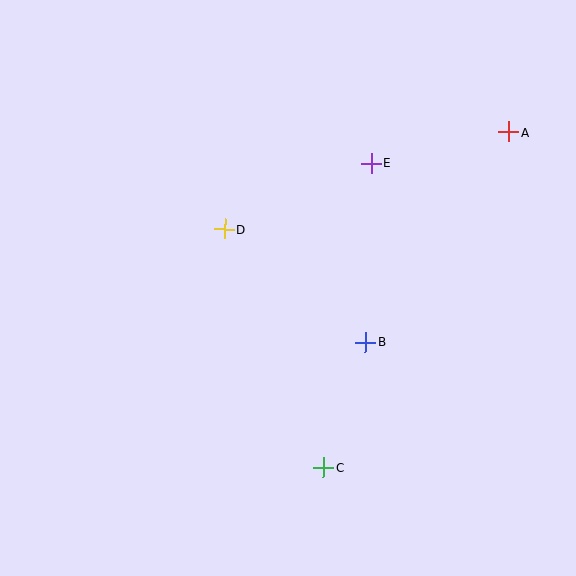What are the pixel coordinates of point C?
Point C is at (323, 468).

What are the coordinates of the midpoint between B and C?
The midpoint between B and C is at (344, 405).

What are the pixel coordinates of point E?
Point E is at (371, 163).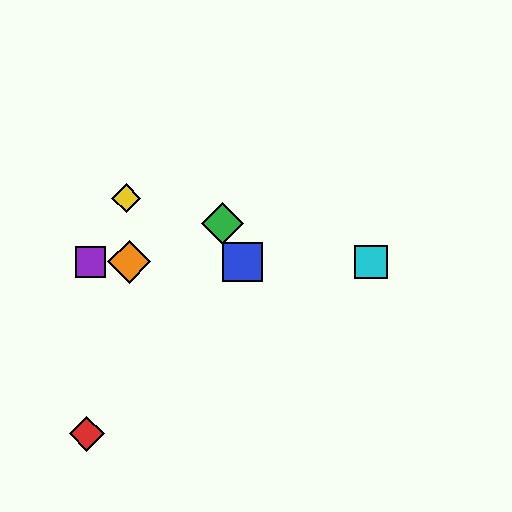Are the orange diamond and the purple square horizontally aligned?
Yes, both are at y≈262.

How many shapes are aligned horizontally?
4 shapes (the blue square, the purple square, the orange diamond, the cyan square) are aligned horizontally.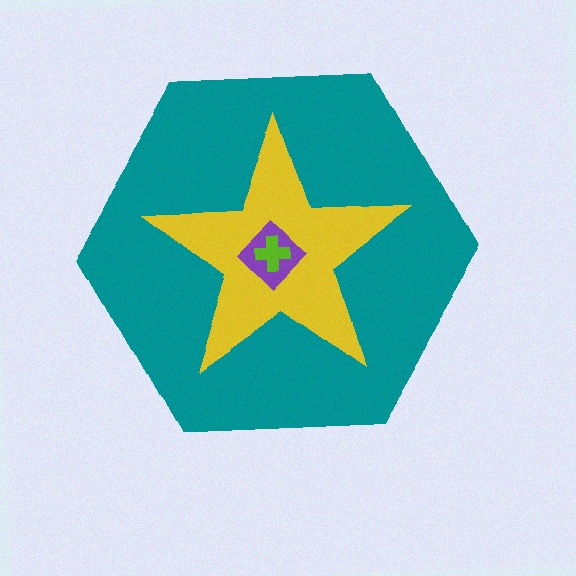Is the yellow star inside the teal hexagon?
Yes.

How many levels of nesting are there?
4.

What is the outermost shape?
The teal hexagon.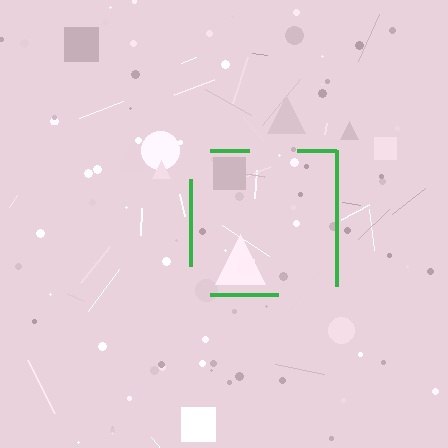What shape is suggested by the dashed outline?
The dashed outline suggests a square.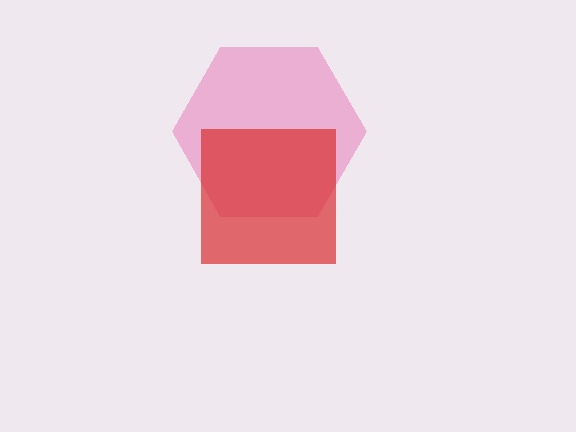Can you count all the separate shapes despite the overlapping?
Yes, there are 2 separate shapes.